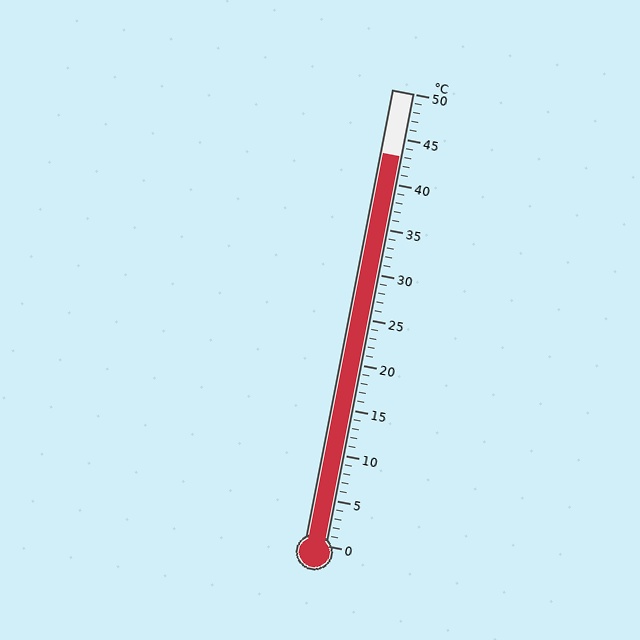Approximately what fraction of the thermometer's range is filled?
The thermometer is filled to approximately 85% of its range.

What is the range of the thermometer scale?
The thermometer scale ranges from 0°C to 50°C.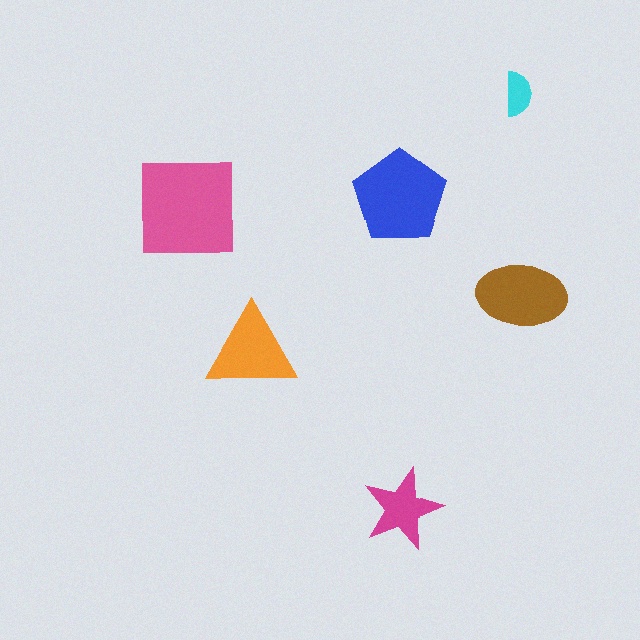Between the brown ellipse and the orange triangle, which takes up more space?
The brown ellipse.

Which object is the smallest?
The cyan semicircle.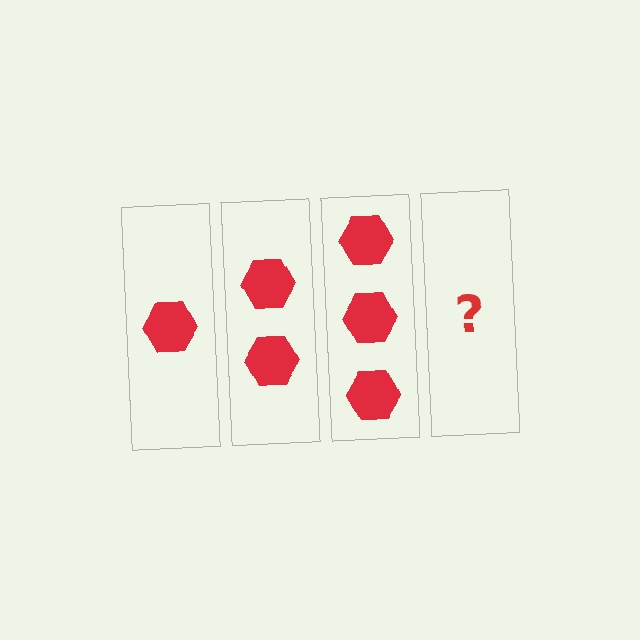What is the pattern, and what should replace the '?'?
The pattern is that each step adds one more hexagon. The '?' should be 4 hexagons.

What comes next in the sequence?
The next element should be 4 hexagons.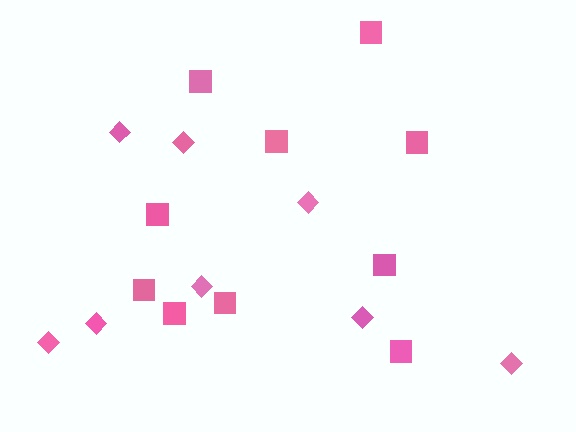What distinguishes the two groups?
There are 2 groups: one group of diamonds (8) and one group of squares (10).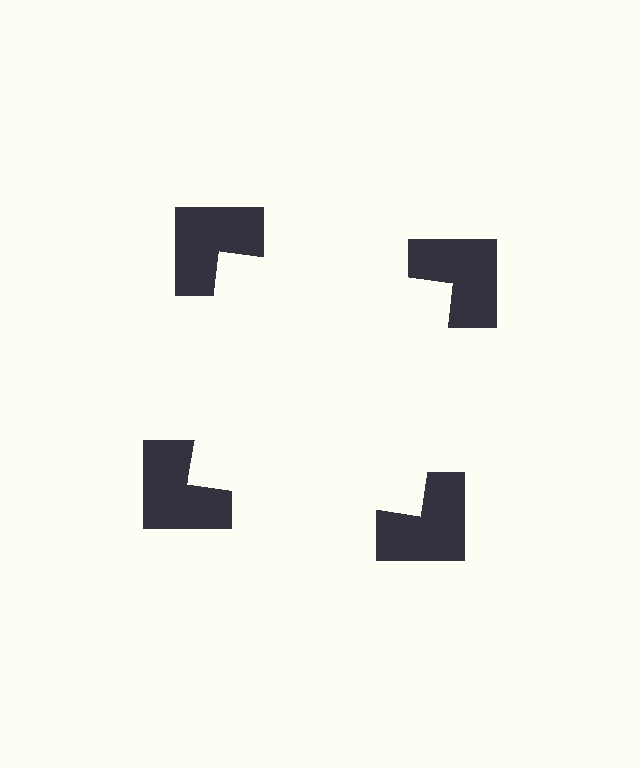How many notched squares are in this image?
There are 4 — one at each vertex of the illusory square.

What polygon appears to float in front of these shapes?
An illusory square — its edges are inferred from the aligned wedge cuts in the notched squares, not physically drawn.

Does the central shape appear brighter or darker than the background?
It typically appears slightly brighter than the background, even though no actual brightness change is drawn.